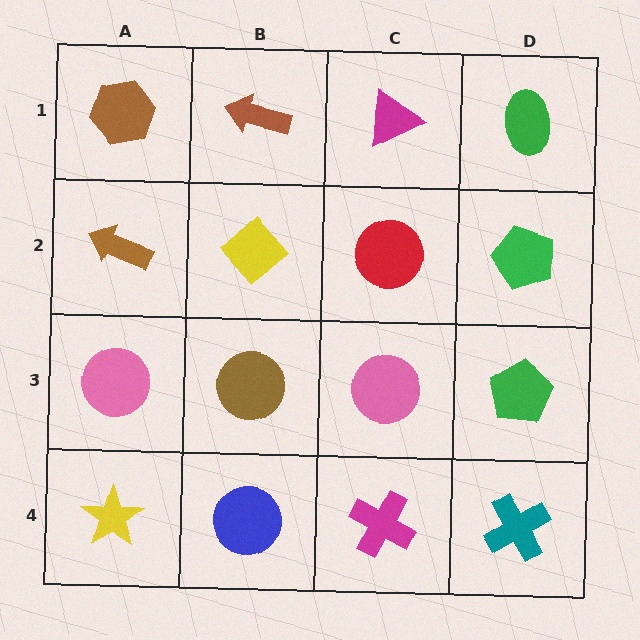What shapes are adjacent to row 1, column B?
A yellow diamond (row 2, column B), a brown hexagon (row 1, column A), a magenta triangle (row 1, column C).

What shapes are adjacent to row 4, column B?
A brown circle (row 3, column B), a yellow star (row 4, column A), a magenta cross (row 4, column C).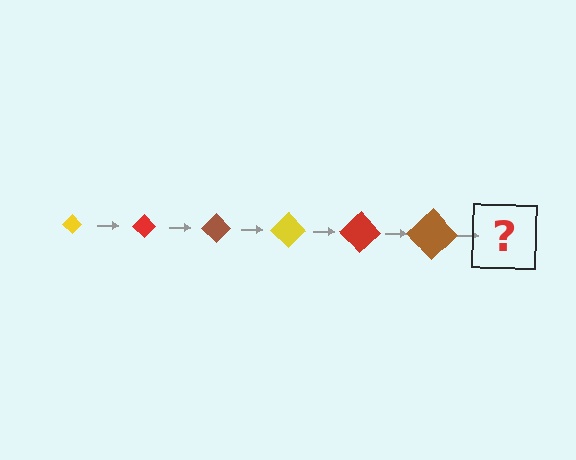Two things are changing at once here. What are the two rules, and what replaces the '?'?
The two rules are that the diamond grows larger each step and the color cycles through yellow, red, and brown. The '?' should be a yellow diamond, larger than the previous one.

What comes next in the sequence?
The next element should be a yellow diamond, larger than the previous one.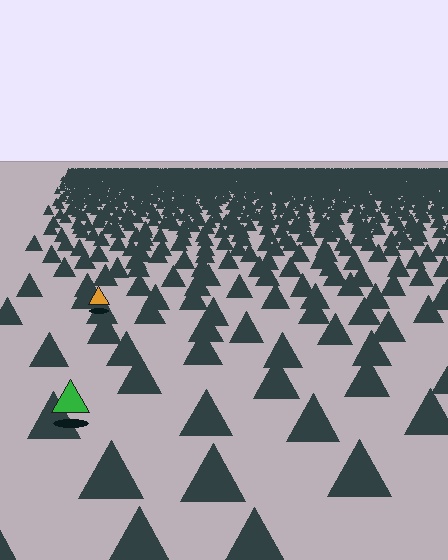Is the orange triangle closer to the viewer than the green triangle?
No. The green triangle is closer — you can tell from the texture gradient: the ground texture is coarser near it.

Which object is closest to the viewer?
The green triangle is closest. The texture marks near it are larger and more spread out.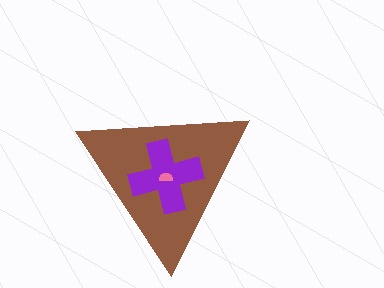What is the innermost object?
The pink semicircle.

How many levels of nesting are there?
3.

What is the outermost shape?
The brown triangle.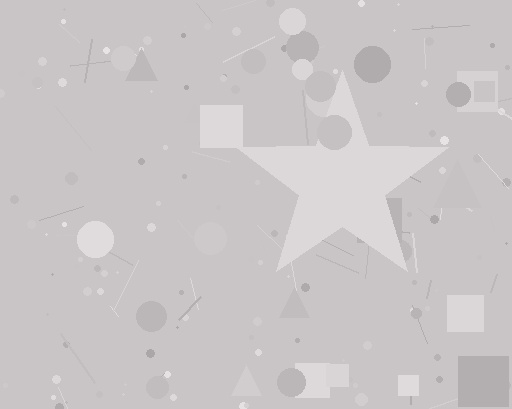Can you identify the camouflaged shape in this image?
The camouflaged shape is a star.